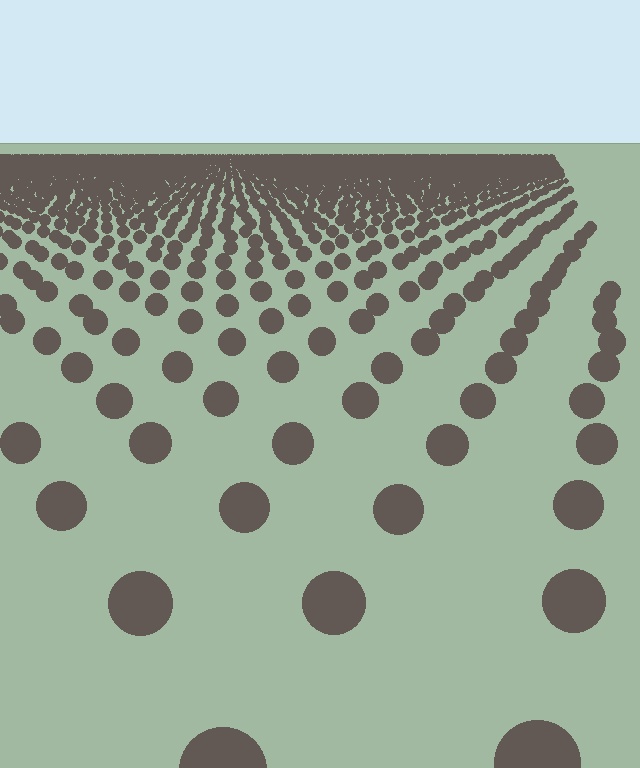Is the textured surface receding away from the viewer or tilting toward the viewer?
The surface is receding away from the viewer. Texture elements get smaller and denser toward the top.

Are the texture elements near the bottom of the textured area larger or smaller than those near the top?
Larger. Near the bottom, elements are closer to the viewer and appear at a bigger on-screen size.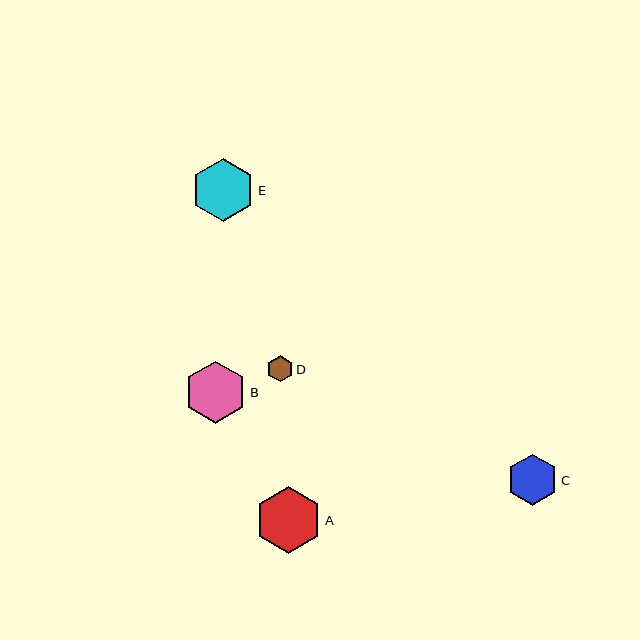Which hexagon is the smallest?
Hexagon D is the smallest with a size of approximately 26 pixels.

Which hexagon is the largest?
Hexagon A is the largest with a size of approximately 67 pixels.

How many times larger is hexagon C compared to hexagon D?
Hexagon C is approximately 1.9 times the size of hexagon D.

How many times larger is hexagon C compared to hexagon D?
Hexagon C is approximately 1.9 times the size of hexagon D.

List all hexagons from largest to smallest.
From largest to smallest: A, E, B, C, D.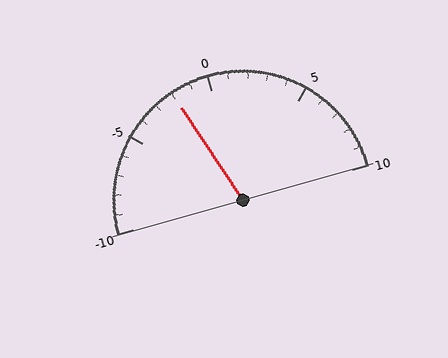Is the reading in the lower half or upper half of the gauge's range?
The reading is in the lower half of the range (-10 to 10).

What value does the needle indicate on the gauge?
The needle indicates approximately -2.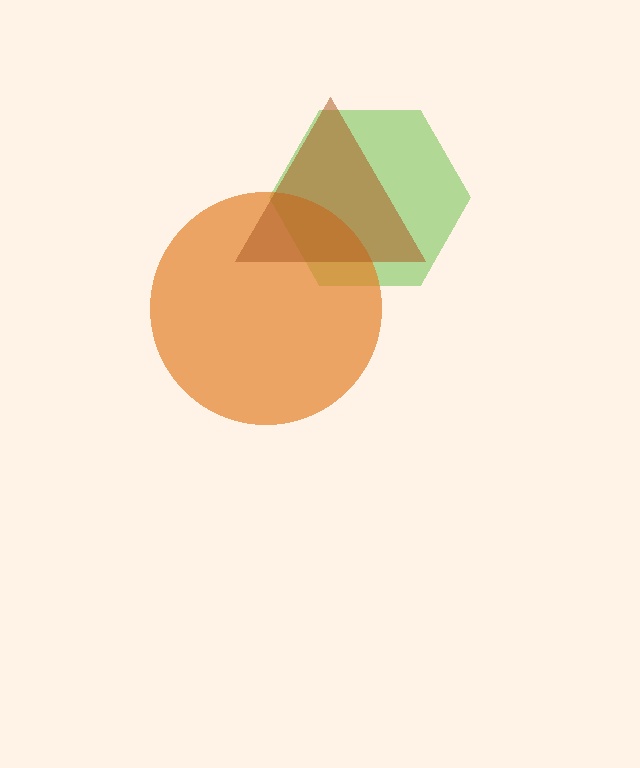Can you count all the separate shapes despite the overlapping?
Yes, there are 3 separate shapes.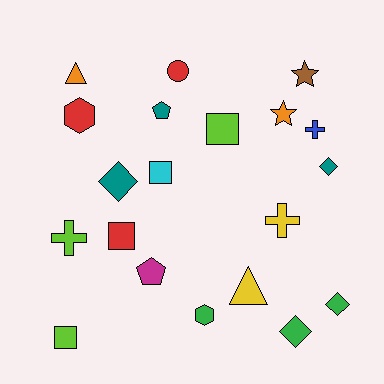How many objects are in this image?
There are 20 objects.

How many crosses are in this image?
There are 3 crosses.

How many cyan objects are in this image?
There is 1 cyan object.